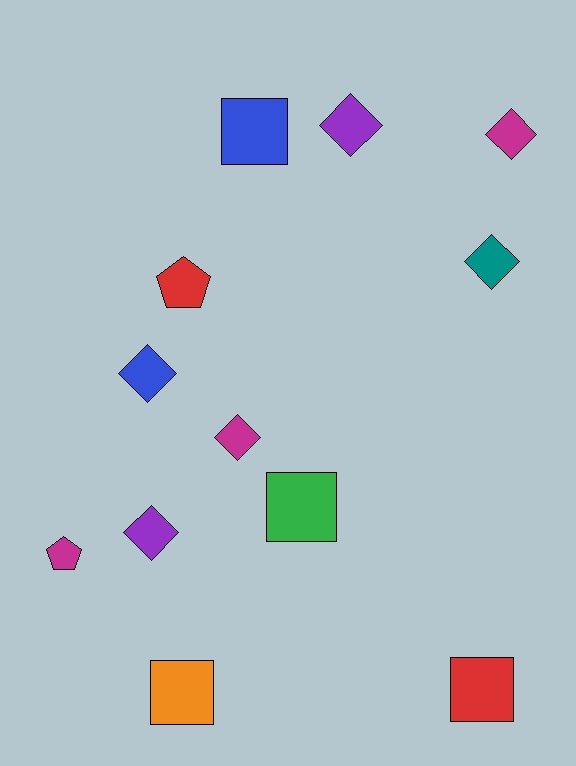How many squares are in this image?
There are 4 squares.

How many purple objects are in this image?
There are 2 purple objects.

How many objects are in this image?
There are 12 objects.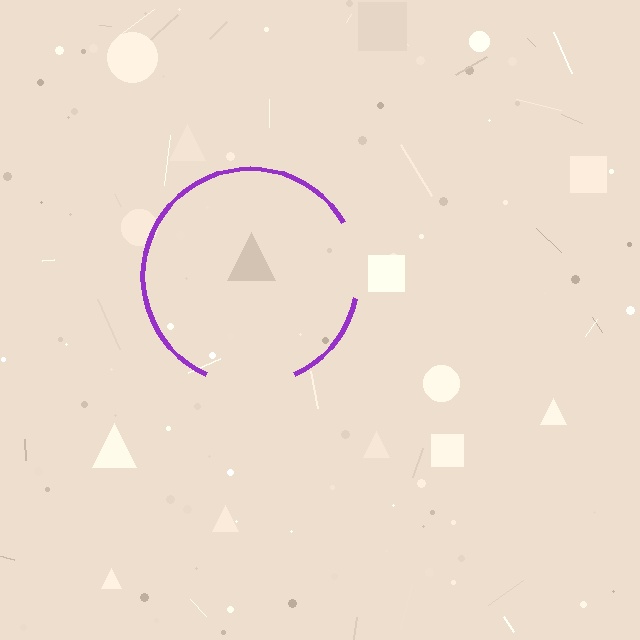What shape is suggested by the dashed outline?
The dashed outline suggests a circle.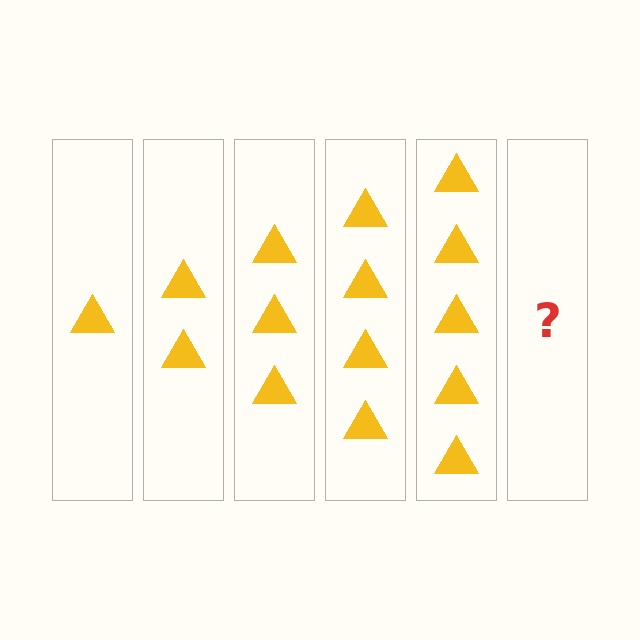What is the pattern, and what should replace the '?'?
The pattern is that each step adds one more triangle. The '?' should be 6 triangles.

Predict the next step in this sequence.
The next step is 6 triangles.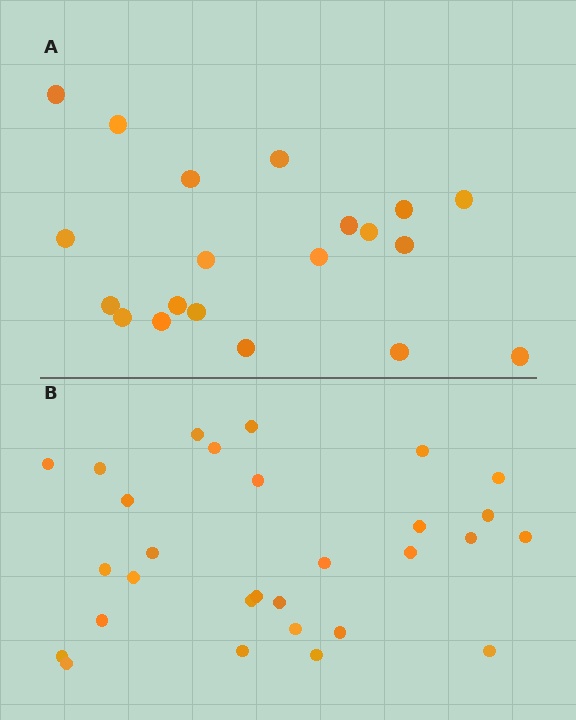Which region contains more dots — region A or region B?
Region B (the bottom region) has more dots.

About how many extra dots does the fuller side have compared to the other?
Region B has roughly 8 or so more dots than region A.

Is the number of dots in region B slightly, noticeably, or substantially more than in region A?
Region B has substantially more. The ratio is roughly 1.4 to 1.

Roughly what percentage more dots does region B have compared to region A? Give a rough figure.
About 45% more.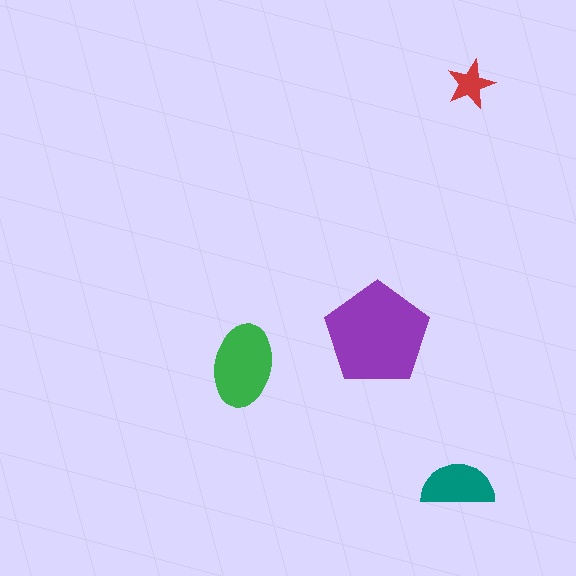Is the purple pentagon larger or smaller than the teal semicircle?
Larger.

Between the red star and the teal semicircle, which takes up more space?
The teal semicircle.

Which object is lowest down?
The teal semicircle is bottommost.